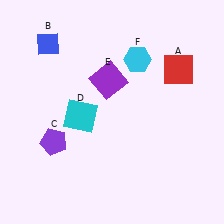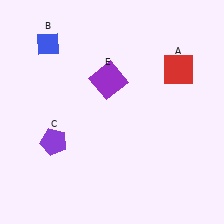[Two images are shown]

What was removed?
The cyan square (D), the cyan hexagon (F) were removed in Image 2.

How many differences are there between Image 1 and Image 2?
There are 2 differences between the two images.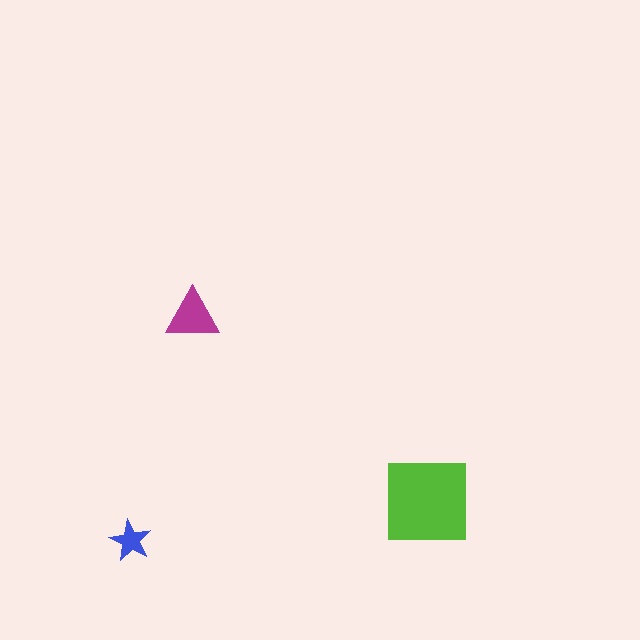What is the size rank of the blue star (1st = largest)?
3rd.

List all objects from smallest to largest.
The blue star, the magenta triangle, the lime square.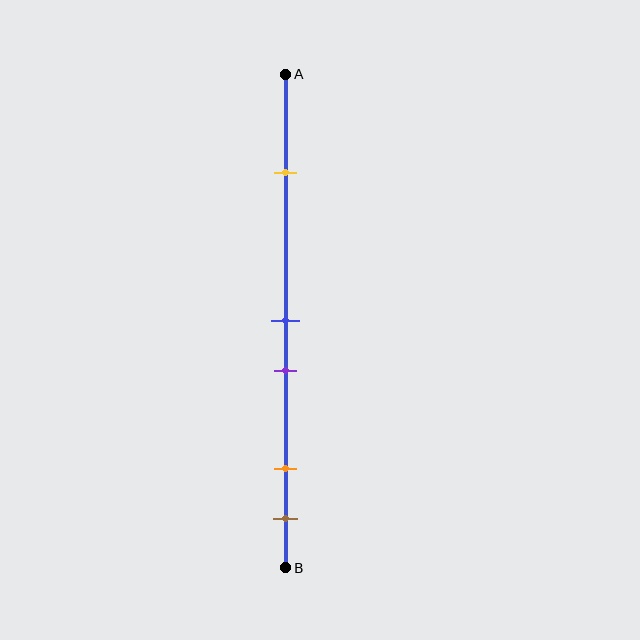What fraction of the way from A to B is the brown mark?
The brown mark is approximately 90% (0.9) of the way from A to B.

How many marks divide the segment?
There are 5 marks dividing the segment.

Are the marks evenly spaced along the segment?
No, the marks are not evenly spaced.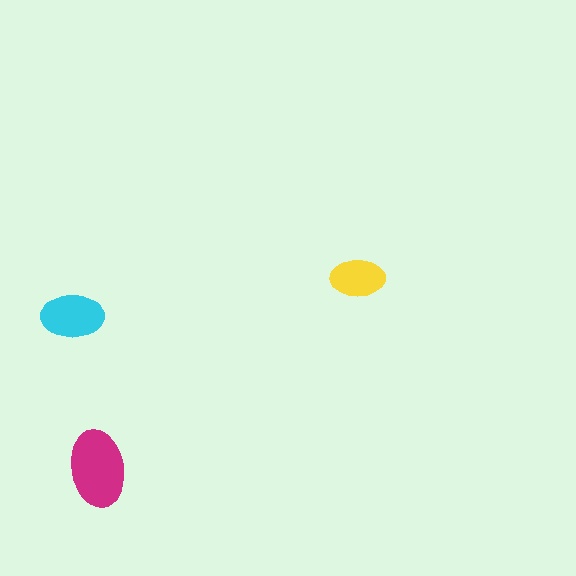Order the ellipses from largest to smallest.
the magenta one, the cyan one, the yellow one.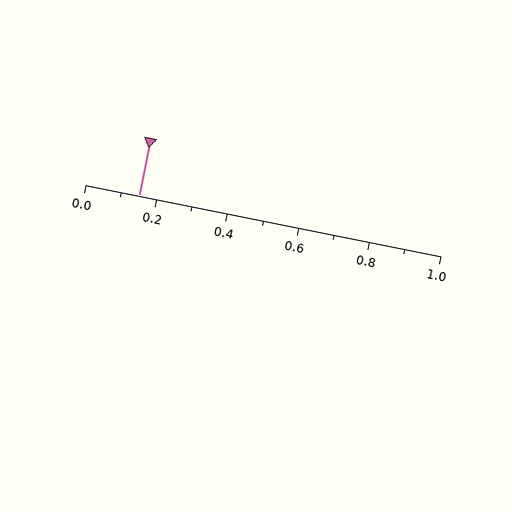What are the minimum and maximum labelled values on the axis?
The axis runs from 0.0 to 1.0.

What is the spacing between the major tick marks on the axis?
The major ticks are spaced 0.2 apart.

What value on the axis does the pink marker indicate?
The marker indicates approximately 0.15.